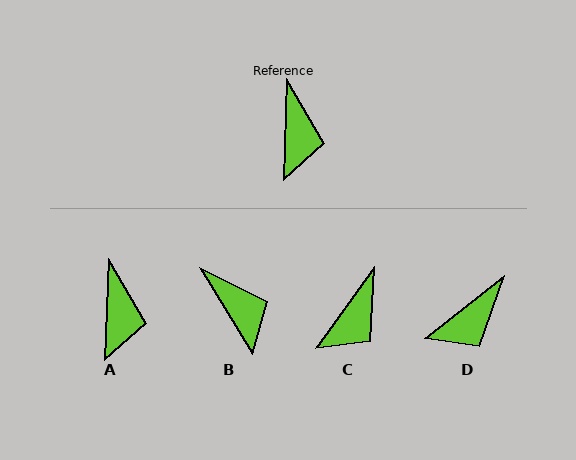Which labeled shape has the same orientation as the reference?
A.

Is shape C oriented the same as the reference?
No, it is off by about 34 degrees.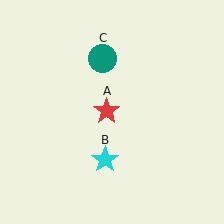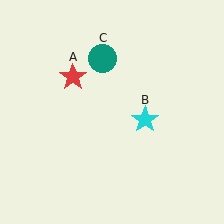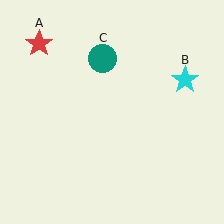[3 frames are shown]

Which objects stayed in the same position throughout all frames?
Teal circle (object C) remained stationary.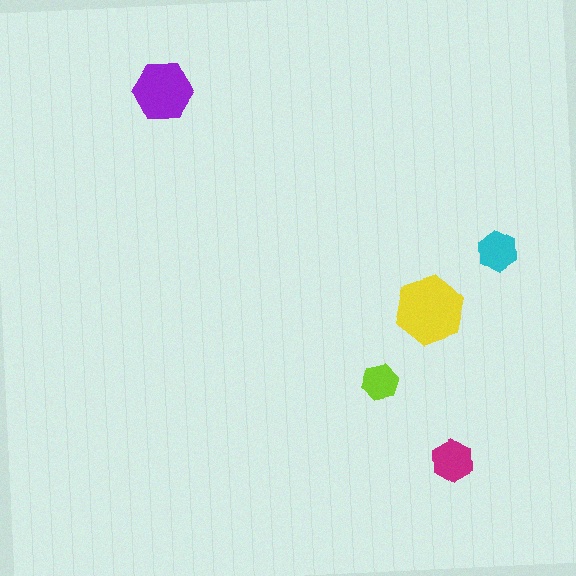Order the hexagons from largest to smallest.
the yellow one, the purple one, the magenta one, the cyan one, the lime one.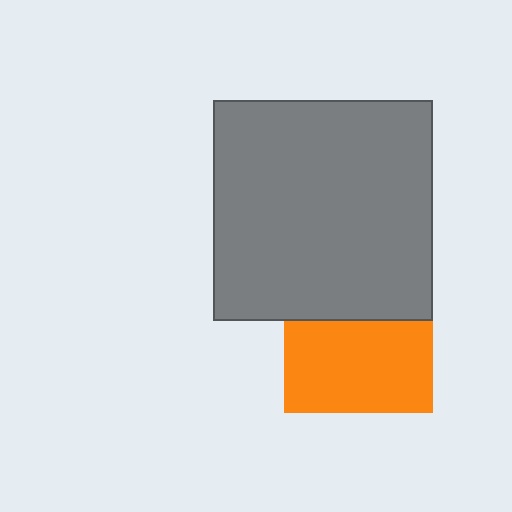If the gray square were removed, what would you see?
You would see the complete orange square.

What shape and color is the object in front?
The object in front is a gray square.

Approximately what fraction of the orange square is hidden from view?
Roughly 39% of the orange square is hidden behind the gray square.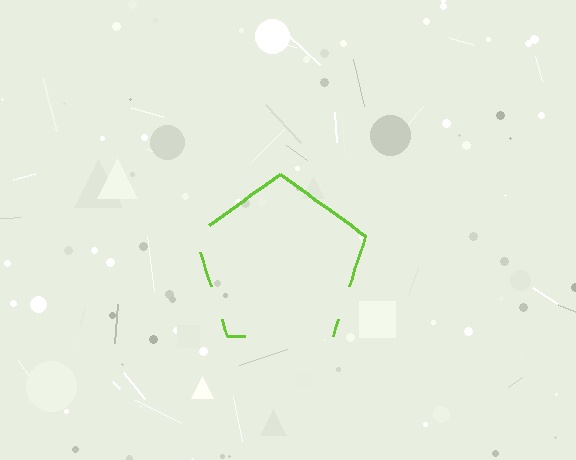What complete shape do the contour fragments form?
The contour fragments form a pentagon.